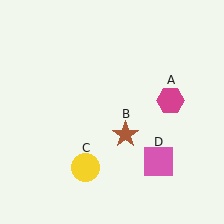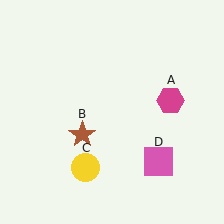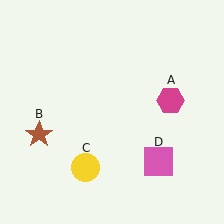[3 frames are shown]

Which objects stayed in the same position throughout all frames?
Magenta hexagon (object A) and yellow circle (object C) and pink square (object D) remained stationary.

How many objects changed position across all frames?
1 object changed position: brown star (object B).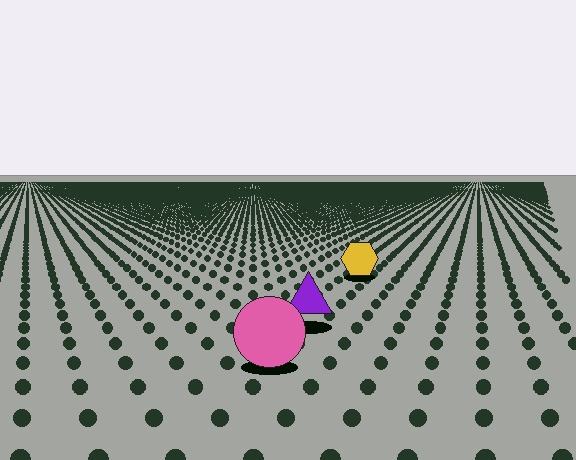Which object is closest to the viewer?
The pink circle is closest. The texture marks near it are larger and more spread out.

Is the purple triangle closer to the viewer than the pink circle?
No. The pink circle is closer — you can tell from the texture gradient: the ground texture is coarser near it.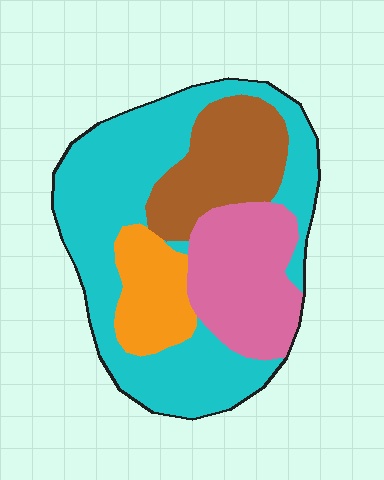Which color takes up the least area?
Orange, at roughly 10%.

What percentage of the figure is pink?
Pink covers about 20% of the figure.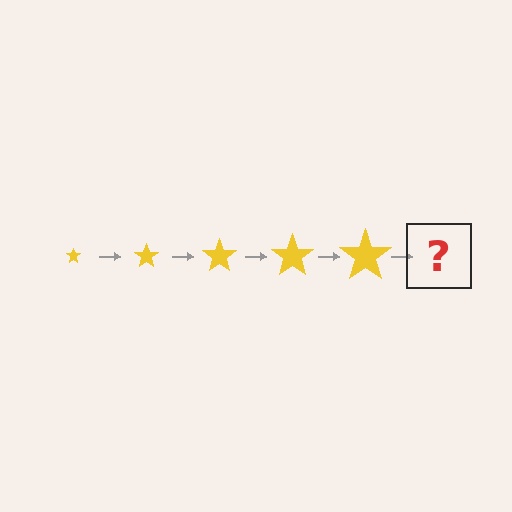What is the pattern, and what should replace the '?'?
The pattern is that the star gets progressively larger each step. The '?' should be a yellow star, larger than the previous one.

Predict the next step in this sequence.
The next step is a yellow star, larger than the previous one.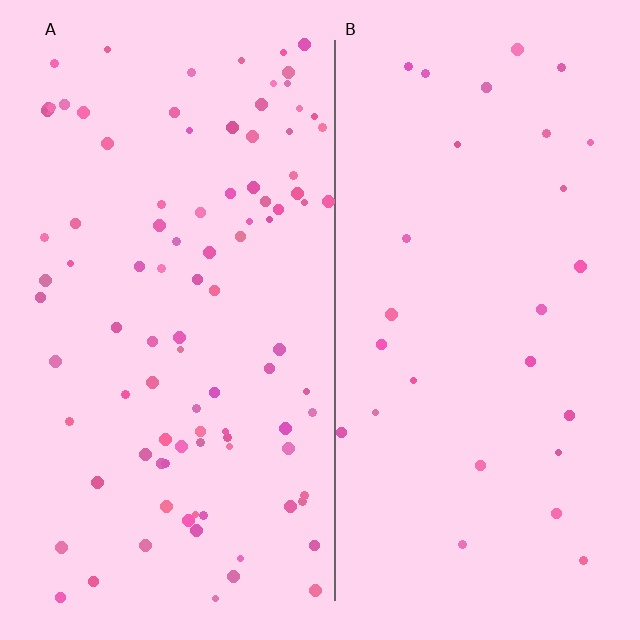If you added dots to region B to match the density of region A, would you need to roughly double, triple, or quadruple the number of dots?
Approximately quadruple.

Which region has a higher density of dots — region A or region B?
A (the left).